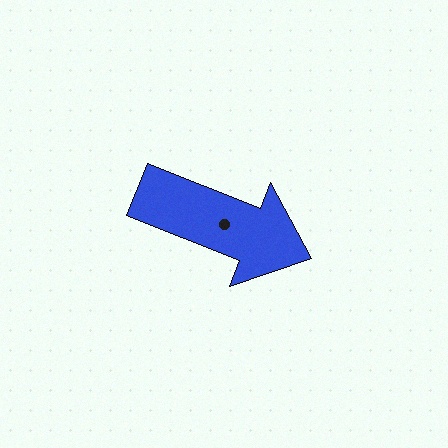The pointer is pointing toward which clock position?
Roughly 4 o'clock.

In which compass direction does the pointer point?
East.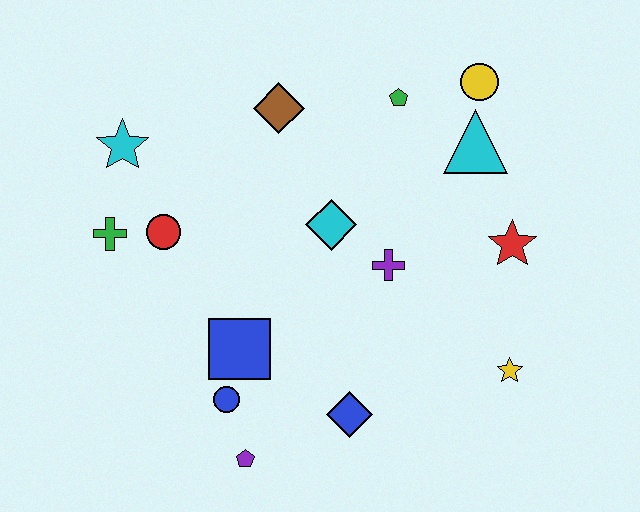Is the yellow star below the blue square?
Yes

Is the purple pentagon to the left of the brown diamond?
Yes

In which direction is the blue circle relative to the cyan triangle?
The blue circle is below the cyan triangle.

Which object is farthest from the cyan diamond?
The purple pentagon is farthest from the cyan diamond.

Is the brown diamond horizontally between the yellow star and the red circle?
Yes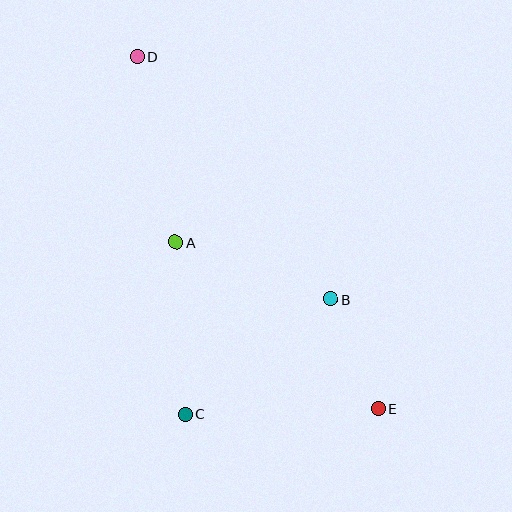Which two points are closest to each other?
Points B and E are closest to each other.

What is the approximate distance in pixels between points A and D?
The distance between A and D is approximately 189 pixels.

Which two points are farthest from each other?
Points D and E are farthest from each other.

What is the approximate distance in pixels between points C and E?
The distance between C and E is approximately 193 pixels.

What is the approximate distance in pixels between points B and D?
The distance between B and D is approximately 310 pixels.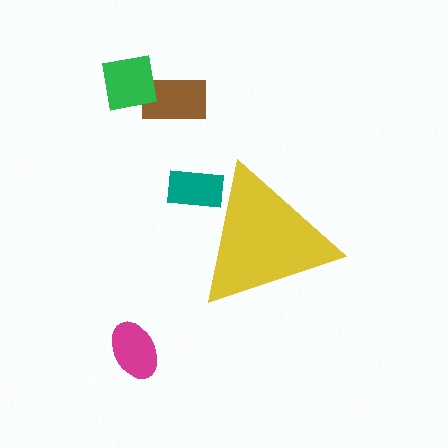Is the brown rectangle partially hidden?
No, the brown rectangle is fully visible.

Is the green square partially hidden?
No, the green square is fully visible.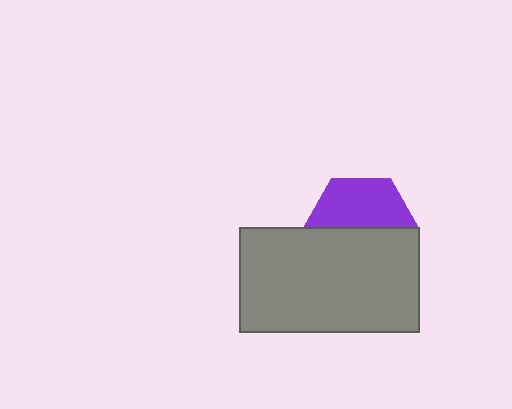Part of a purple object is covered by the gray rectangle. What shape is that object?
It is a hexagon.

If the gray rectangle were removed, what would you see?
You would see the complete purple hexagon.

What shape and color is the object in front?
The object in front is a gray rectangle.